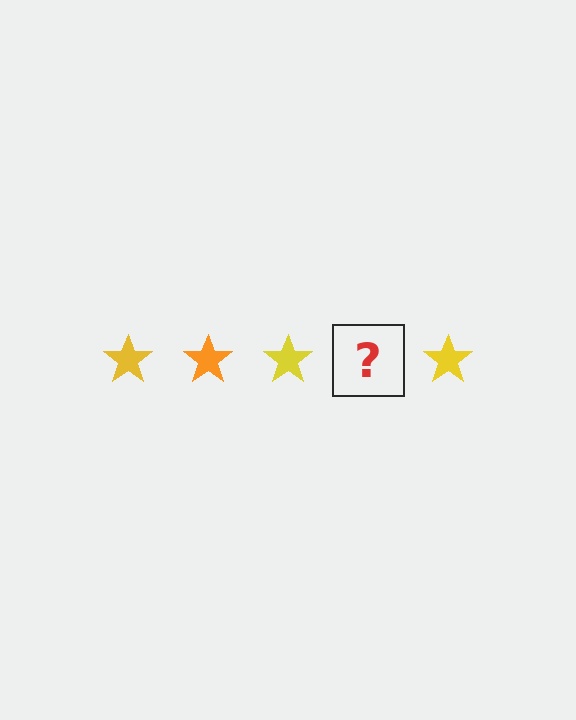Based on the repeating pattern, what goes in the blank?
The blank should be an orange star.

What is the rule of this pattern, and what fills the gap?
The rule is that the pattern cycles through yellow, orange stars. The gap should be filled with an orange star.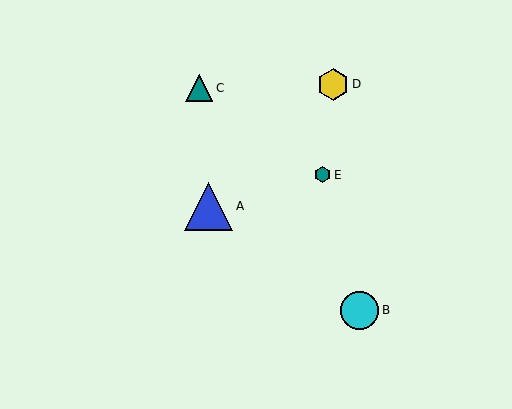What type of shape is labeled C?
Shape C is a teal triangle.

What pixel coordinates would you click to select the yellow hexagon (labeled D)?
Click at (333, 84) to select the yellow hexagon D.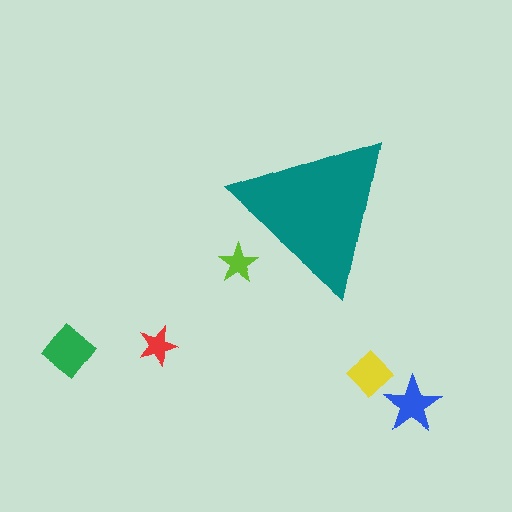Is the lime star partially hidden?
Yes, the lime star is partially hidden behind the teal triangle.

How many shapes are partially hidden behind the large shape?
1 shape is partially hidden.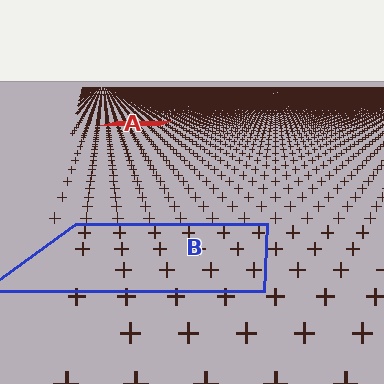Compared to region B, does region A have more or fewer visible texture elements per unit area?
Region A has more texture elements per unit area — they are packed more densely because it is farther away.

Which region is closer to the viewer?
Region B is closer. The texture elements there are larger and more spread out.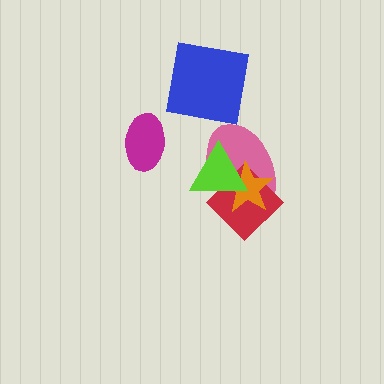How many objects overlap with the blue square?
0 objects overlap with the blue square.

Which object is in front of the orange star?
The lime triangle is in front of the orange star.